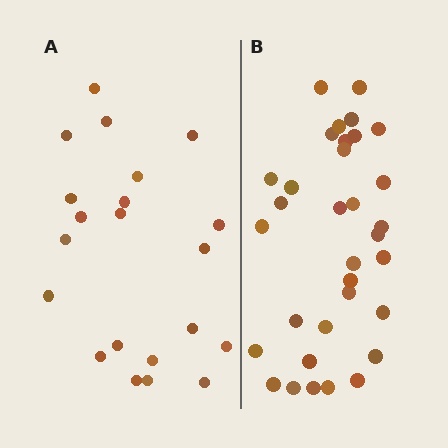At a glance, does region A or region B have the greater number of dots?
Region B (the right region) has more dots.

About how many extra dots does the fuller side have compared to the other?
Region B has roughly 12 or so more dots than region A.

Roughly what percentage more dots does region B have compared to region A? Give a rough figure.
About 55% more.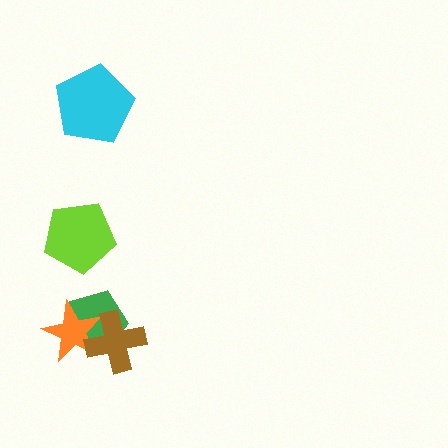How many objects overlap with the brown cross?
2 objects overlap with the brown cross.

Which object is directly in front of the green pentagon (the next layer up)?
The orange star is directly in front of the green pentagon.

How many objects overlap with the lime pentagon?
0 objects overlap with the lime pentagon.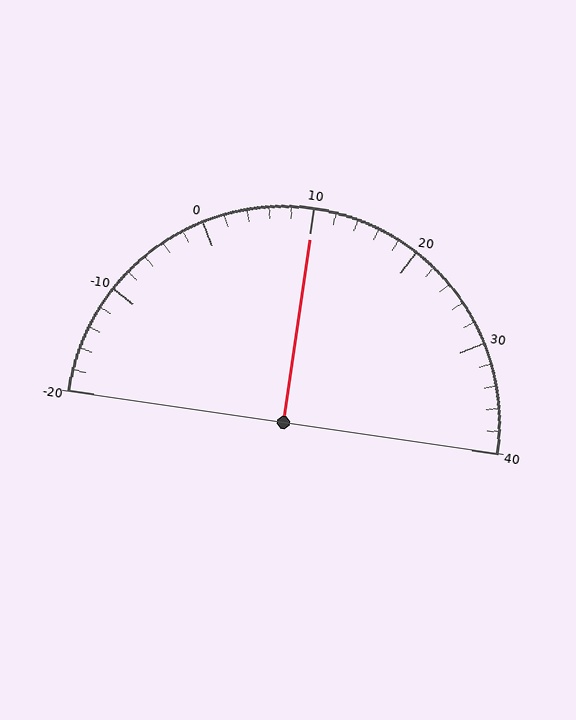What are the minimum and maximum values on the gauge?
The gauge ranges from -20 to 40.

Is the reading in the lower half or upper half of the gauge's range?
The reading is in the upper half of the range (-20 to 40).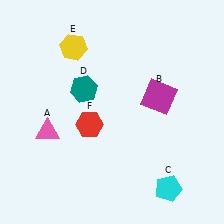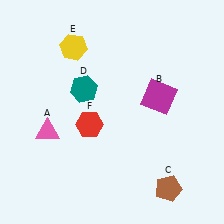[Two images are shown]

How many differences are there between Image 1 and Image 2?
There is 1 difference between the two images.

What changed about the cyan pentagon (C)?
In Image 1, C is cyan. In Image 2, it changed to brown.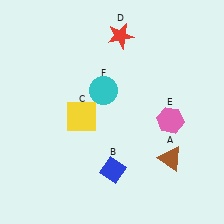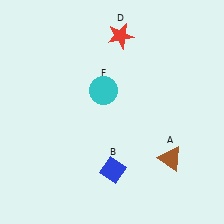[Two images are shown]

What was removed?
The pink hexagon (E), the yellow square (C) were removed in Image 2.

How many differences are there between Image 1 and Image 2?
There are 2 differences between the two images.